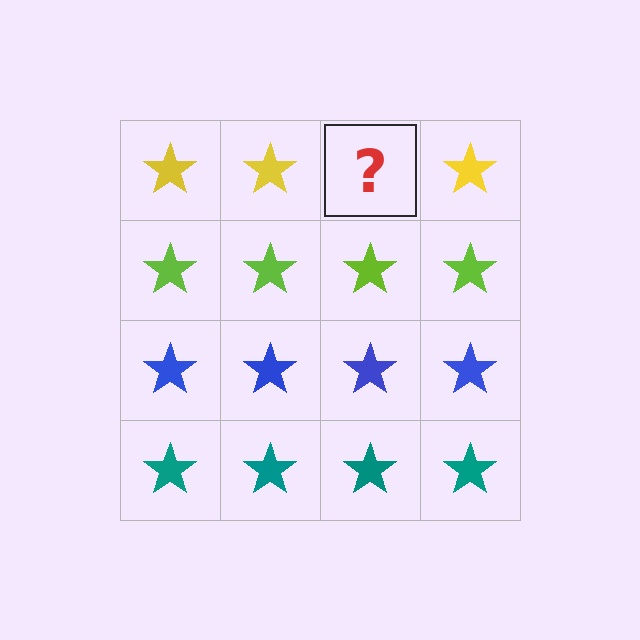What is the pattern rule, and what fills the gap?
The rule is that each row has a consistent color. The gap should be filled with a yellow star.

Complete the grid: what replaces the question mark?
The question mark should be replaced with a yellow star.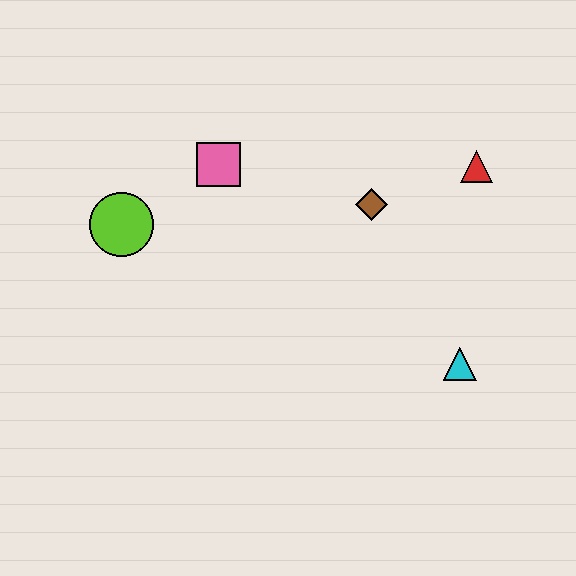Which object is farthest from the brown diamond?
The lime circle is farthest from the brown diamond.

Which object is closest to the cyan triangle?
The brown diamond is closest to the cyan triangle.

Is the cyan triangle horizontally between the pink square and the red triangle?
Yes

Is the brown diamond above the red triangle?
No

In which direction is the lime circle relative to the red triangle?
The lime circle is to the left of the red triangle.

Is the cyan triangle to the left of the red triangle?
Yes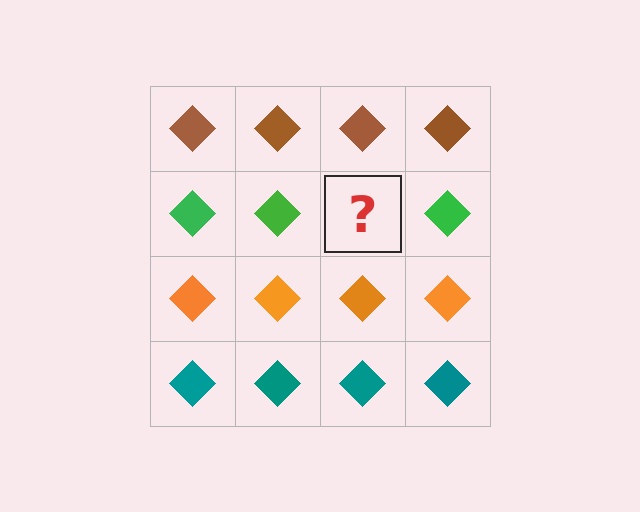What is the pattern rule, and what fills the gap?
The rule is that each row has a consistent color. The gap should be filled with a green diamond.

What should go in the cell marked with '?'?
The missing cell should contain a green diamond.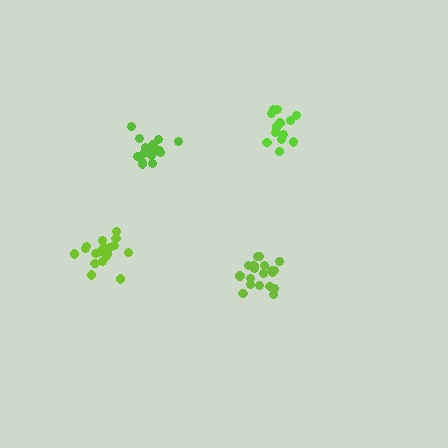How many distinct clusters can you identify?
There are 4 distinct clusters.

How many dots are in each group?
Group 1: 14 dots, Group 2: 19 dots, Group 3: 19 dots, Group 4: 19 dots (71 total).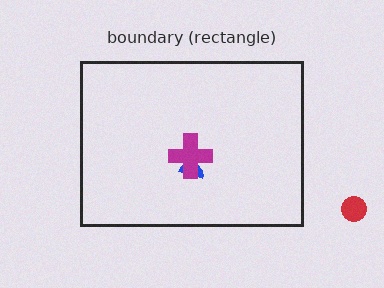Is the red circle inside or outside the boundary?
Outside.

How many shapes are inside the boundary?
2 inside, 1 outside.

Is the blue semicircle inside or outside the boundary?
Inside.